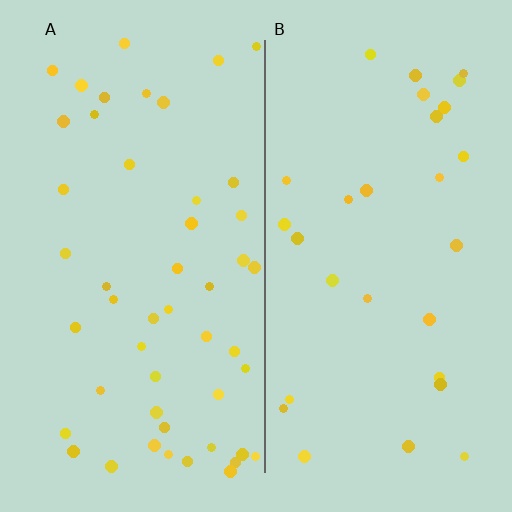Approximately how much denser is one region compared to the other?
Approximately 1.7× — region A over region B.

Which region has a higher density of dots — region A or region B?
A (the left).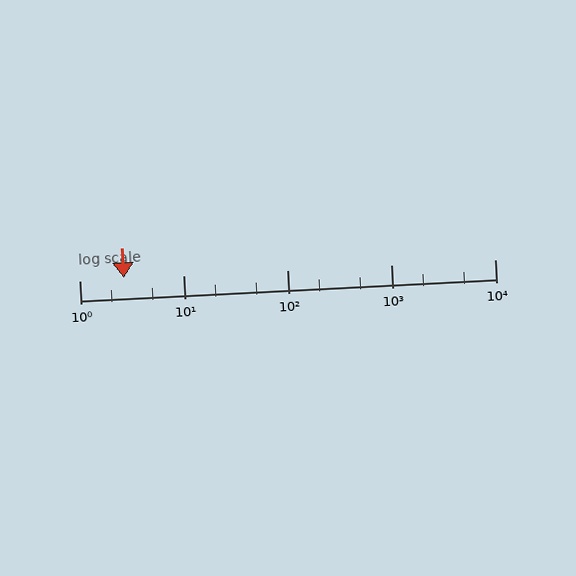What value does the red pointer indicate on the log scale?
The pointer indicates approximately 2.7.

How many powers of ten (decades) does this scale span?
The scale spans 4 decades, from 1 to 10000.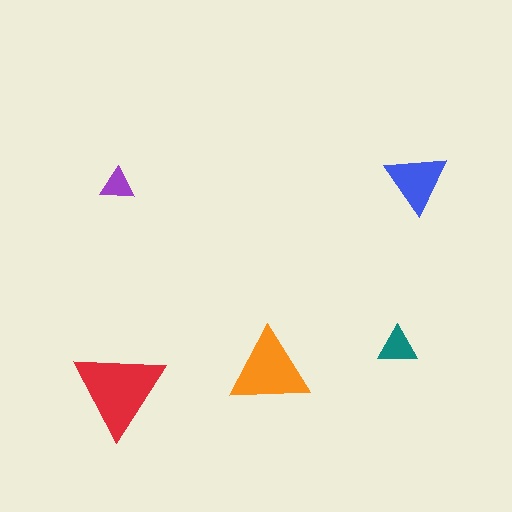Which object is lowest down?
The red triangle is bottommost.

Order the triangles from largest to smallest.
the red one, the orange one, the blue one, the teal one, the purple one.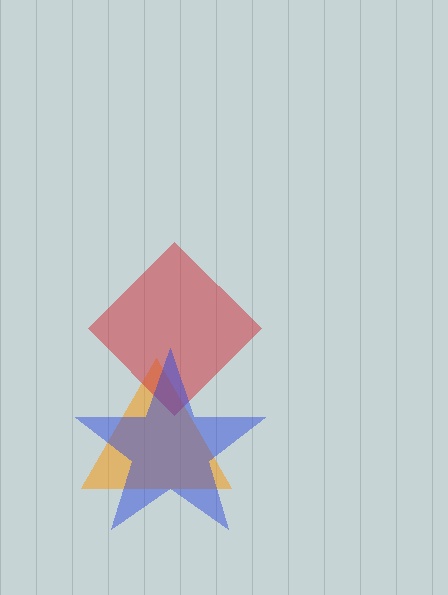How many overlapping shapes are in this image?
There are 3 overlapping shapes in the image.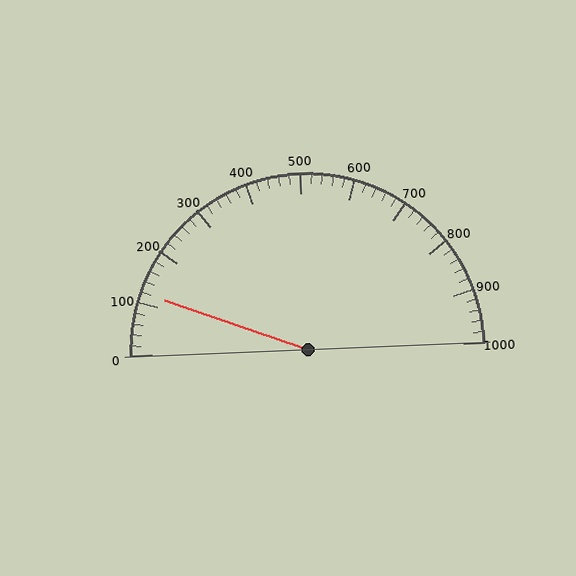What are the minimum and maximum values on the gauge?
The gauge ranges from 0 to 1000.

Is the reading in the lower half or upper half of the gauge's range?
The reading is in the lower half of the range (0 to 1000).